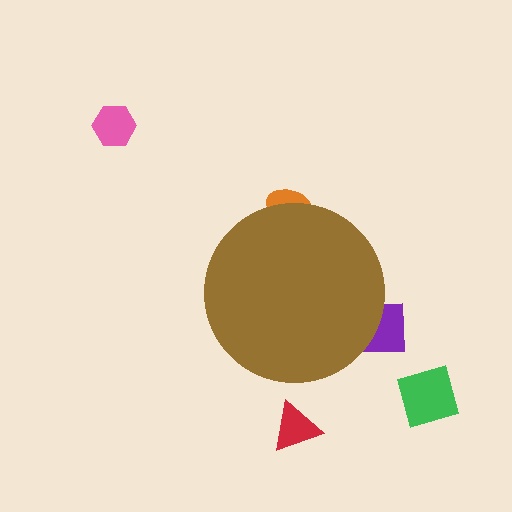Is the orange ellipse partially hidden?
Yes, the orange ellipse is partially hidden behind the brown circle.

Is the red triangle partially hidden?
No, the red triangle is fully visible.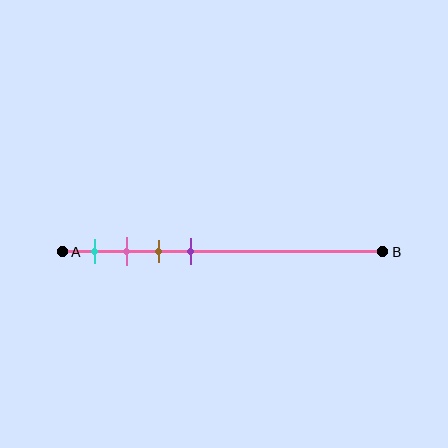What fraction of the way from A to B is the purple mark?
The purple mark is approximately 40% (0.4) of the way from A to B.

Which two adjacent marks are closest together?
The pink and brown marks are the closest adjacent pair.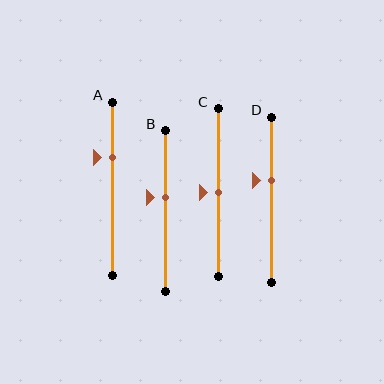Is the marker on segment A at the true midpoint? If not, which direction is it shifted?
No, the marker on segment A is shifted upward by about 18% of the segment length.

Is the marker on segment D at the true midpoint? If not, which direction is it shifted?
No, the marker on segment D is shifted upward by about 12% of the segment length.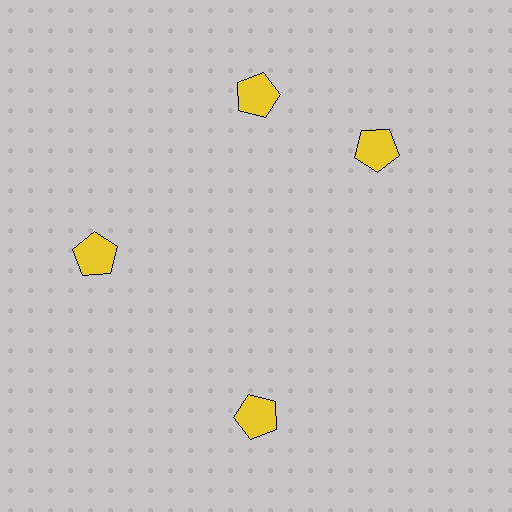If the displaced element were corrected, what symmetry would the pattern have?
It would have 4-fold rotational symmetry — the pattern would map onto itself every 90 degrees.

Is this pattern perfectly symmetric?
No. The 4 yellow pentagons are arranged in a ring, but one element near the 3 o'clock position is rotated out of alignment along the ring, breaking the 4-fold rotational symmetry.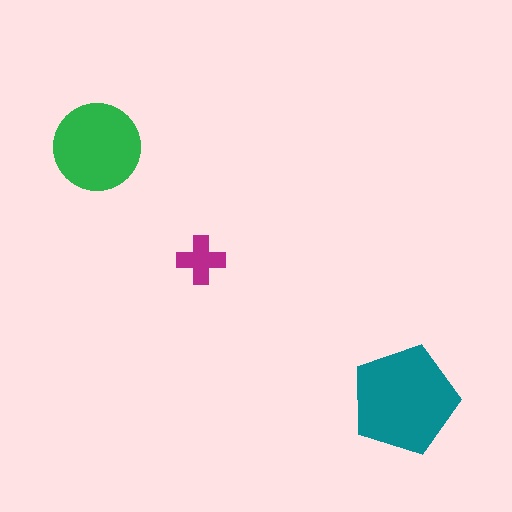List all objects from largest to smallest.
The teal pentagon, the green circle, the magenta cross.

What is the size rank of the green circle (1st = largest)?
2nd.